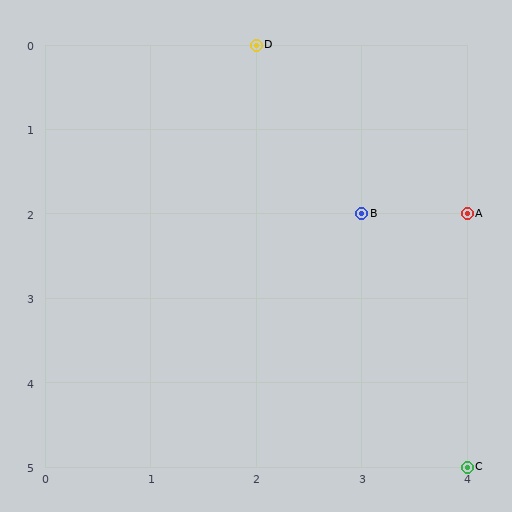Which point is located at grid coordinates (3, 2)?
Point B is at (3, 2).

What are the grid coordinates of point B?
Point B is at grid coordinates (3, 2).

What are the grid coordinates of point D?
Point D is at grid coordinates (2, 0).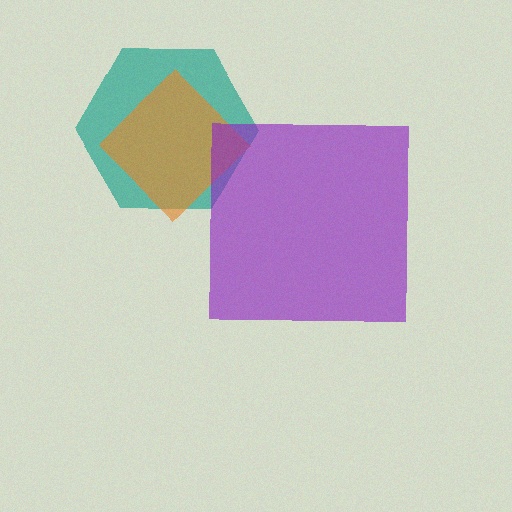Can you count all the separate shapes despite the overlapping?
Yes, there are 3 separate shapes.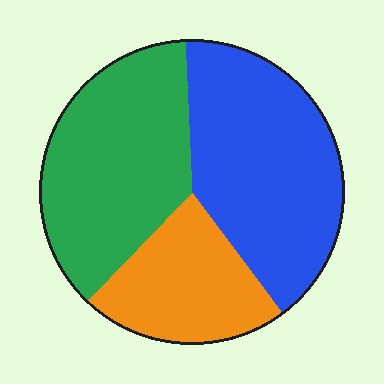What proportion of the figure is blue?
Blue takes up about two fifths (2/5) of the figure.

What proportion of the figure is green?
Green takes up between a third and a half of the figure.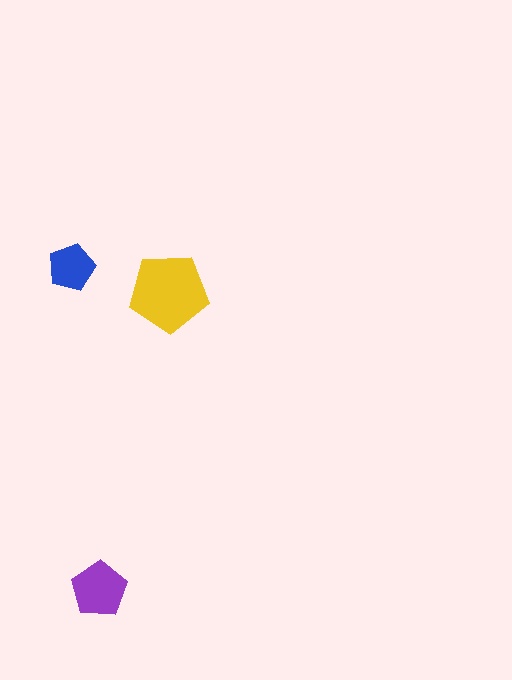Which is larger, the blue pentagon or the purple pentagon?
The purple one.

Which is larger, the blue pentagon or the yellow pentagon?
The yellow one.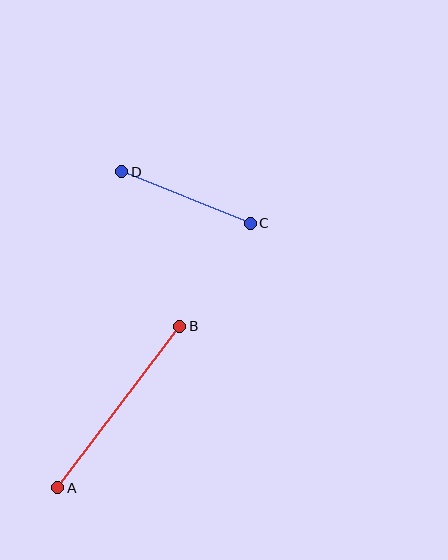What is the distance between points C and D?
The distance is approximately 139 pixels.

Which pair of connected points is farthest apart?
Points A and B are farthest apart.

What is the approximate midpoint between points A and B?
The midpoint is at approximately (119, 407) pixels.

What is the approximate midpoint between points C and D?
The midpoint is at approximately (186, 198) pixels.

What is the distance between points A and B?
The distance is approximately 202 pixels.